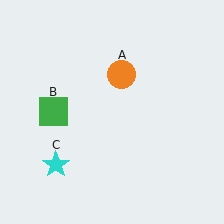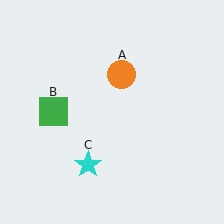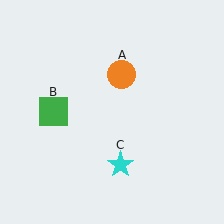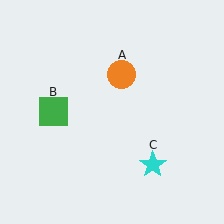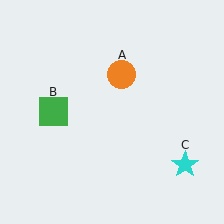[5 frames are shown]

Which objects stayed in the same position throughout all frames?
Orange circle (object A) and green square (object B) remained stationary.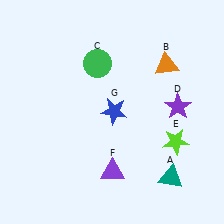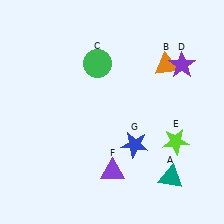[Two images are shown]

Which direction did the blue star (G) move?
The blue star (G) moved down.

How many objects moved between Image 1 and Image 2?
2 objects moved between the two images.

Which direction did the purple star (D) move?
The purple star (D) moved up.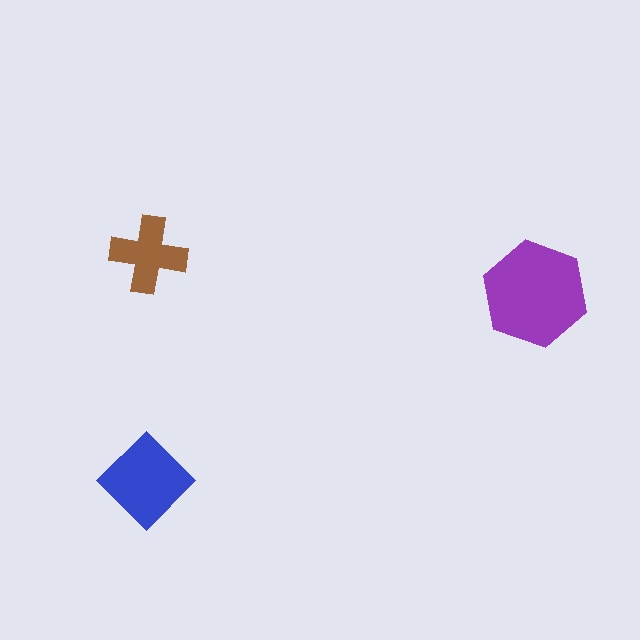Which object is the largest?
The purple hexagon.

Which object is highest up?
The brown cross is topmost.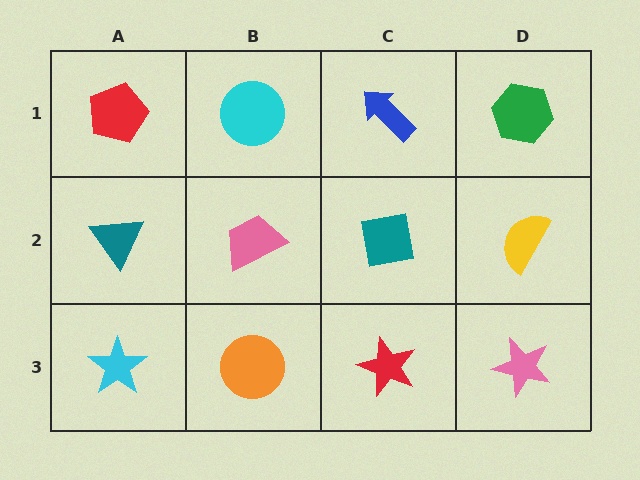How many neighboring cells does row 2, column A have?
3.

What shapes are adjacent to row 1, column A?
A teal triangle (row 2, column A), a cyan circle (row 1, column B).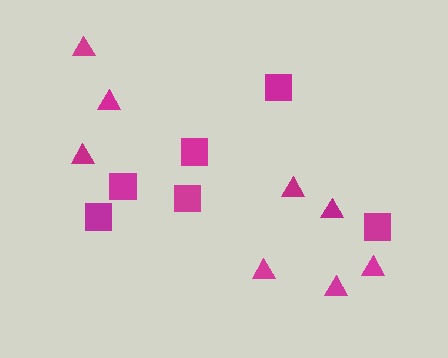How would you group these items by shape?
There are 2 groups: one group of squares (6) and one group of triangles (8).